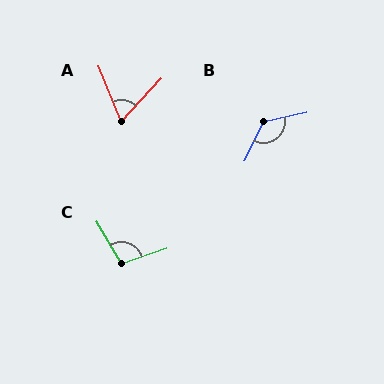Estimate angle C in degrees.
Approximately 102 degrees.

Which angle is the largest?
B, at approximately 128 degrees.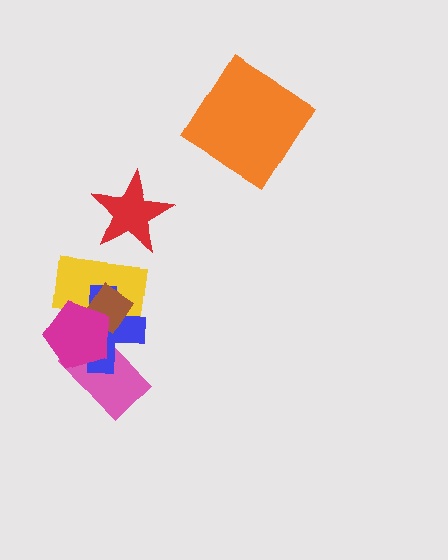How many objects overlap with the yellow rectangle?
3 objects overlap with the yellow rectangle.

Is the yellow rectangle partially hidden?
Yes, it is partially covered by another shape.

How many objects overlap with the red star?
0 objects overlap with the red star.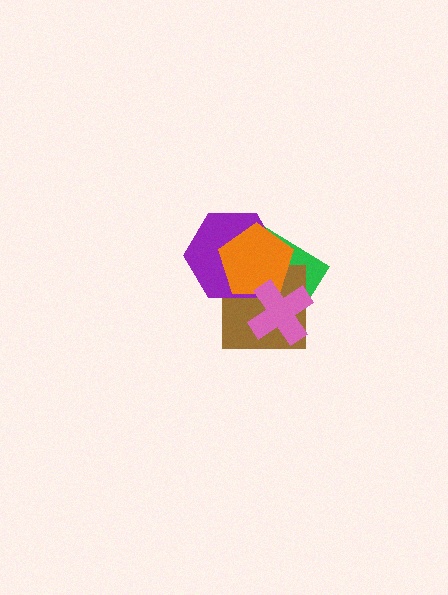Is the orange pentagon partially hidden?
Yes, it is partially covered by another shape.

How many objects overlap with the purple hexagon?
3 objects overlap with the purple hexagon.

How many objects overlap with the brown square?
4 objects overlap with the brown square.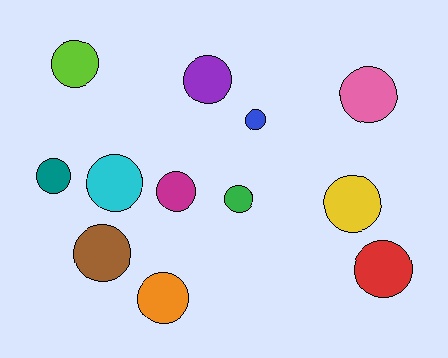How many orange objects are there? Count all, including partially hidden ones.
There is 1 orange object.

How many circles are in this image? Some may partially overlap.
There are 12 circles.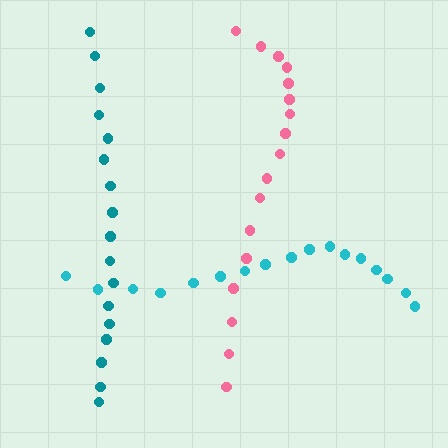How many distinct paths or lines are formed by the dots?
There are 3 distinct paths.